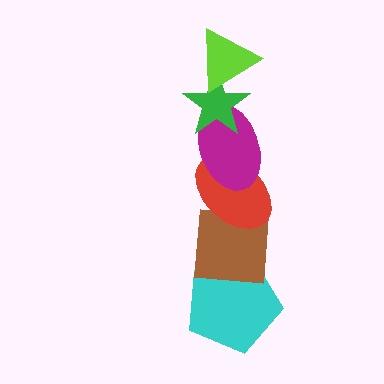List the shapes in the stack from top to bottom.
From top to bottom: the lime triangle, the green star, the magenta ellipse, the red ellipse, the brown square, the cyan pentagon.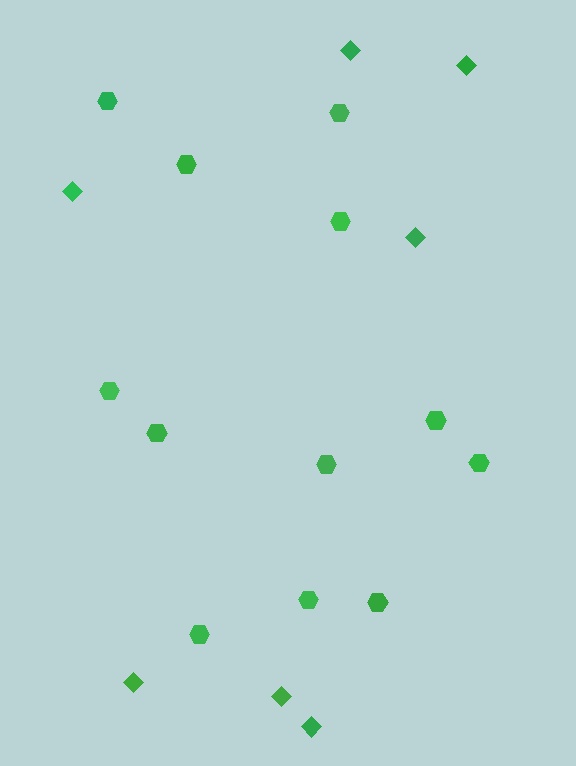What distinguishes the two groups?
There are 2 groups: one group of hexagons (12) and one group of diamonds (7).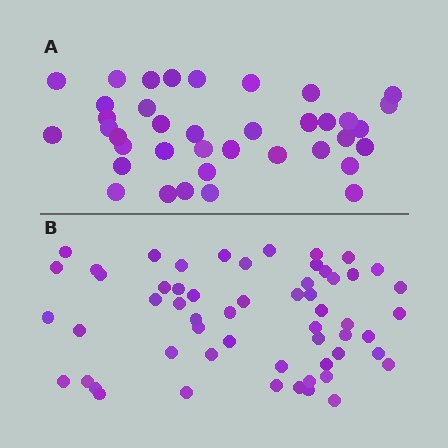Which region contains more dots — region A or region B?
Region B (the bottom region) has more dots.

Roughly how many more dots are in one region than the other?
Region B has approximately 20 more dots than region A.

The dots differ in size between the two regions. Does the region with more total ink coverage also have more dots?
No. Region A has more total ink coverage because its dots are larger, but region B actually contains more individual dots. Total area can be misleading — the number of items is what matters here.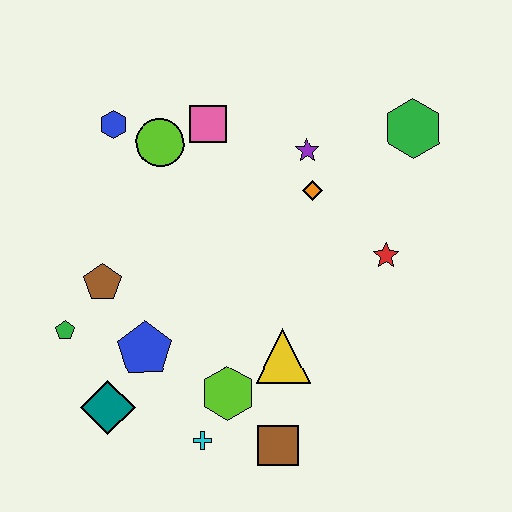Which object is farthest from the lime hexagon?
The green hexagon is farthest from the lime hexagon.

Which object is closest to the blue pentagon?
The teal diamond is closest to the blue pentagon.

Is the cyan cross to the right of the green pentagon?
Yes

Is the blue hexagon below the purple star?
No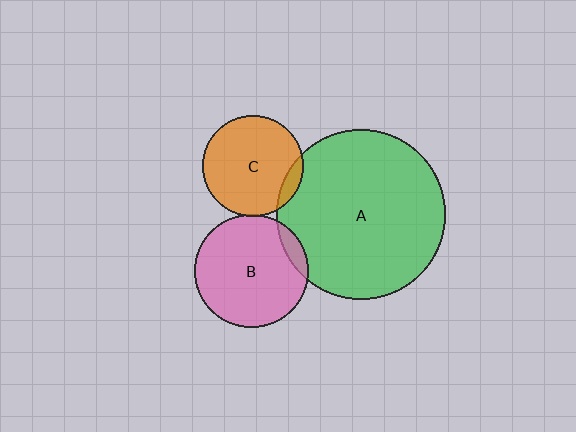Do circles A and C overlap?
Yes.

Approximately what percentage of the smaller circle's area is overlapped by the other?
Approximately 10%.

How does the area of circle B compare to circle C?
Approximately 1.3 times.